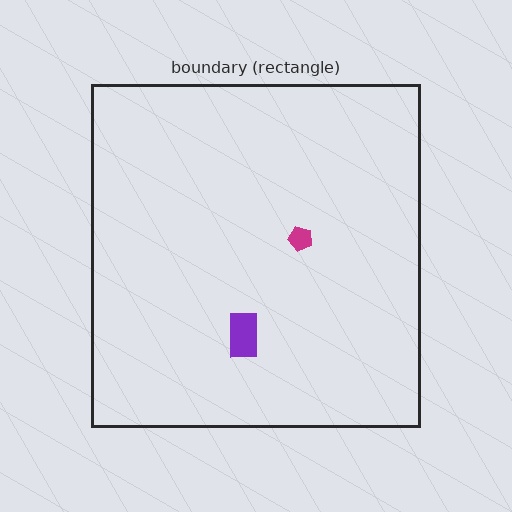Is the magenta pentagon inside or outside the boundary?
Inside.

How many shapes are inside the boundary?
2 inside, 0 outside.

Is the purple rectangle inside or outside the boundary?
Inside.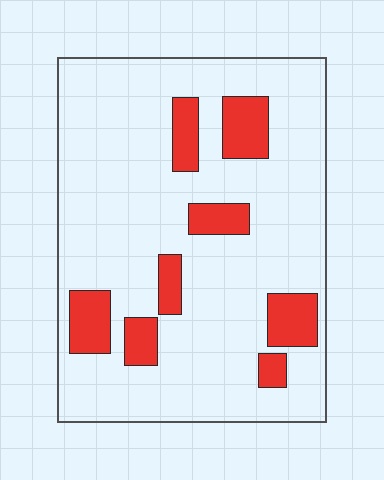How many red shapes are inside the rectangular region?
8.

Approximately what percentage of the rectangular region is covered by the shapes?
Approximately 15%.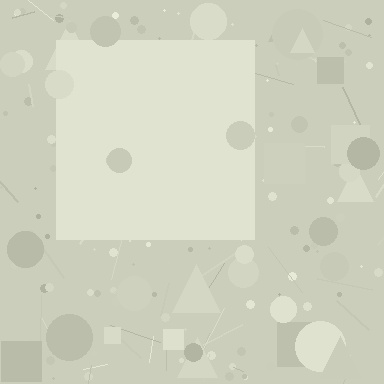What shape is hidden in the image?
A square is hidden in the image.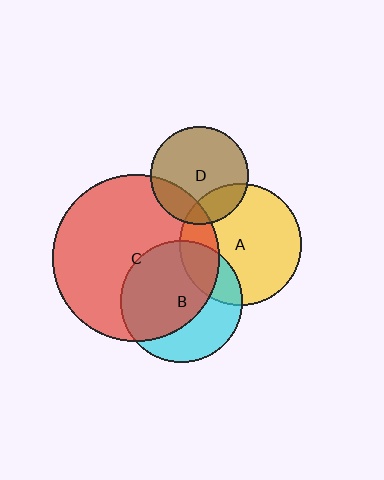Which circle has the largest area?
Circle C (red).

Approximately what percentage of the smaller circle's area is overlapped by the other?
Approximately 20%.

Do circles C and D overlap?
Yes.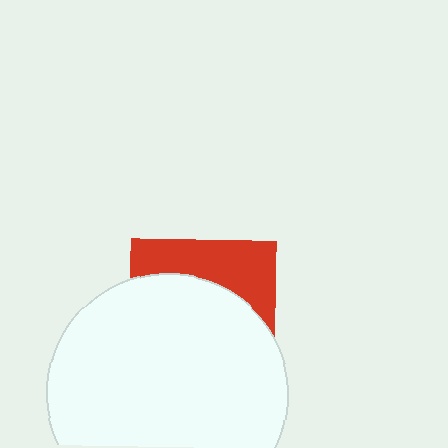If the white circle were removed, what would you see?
You would see the complete red square.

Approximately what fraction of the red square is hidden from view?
Roughly 67% of the red square is hidden behind the white circle.